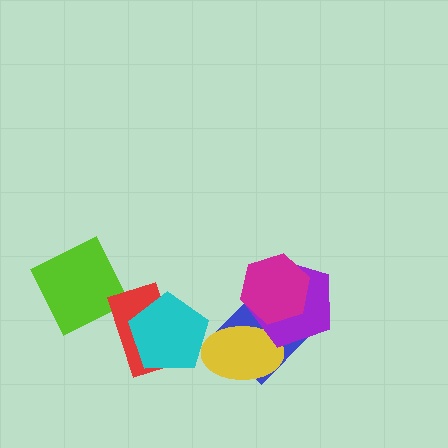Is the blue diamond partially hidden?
Yes, it is partially covered by another shape.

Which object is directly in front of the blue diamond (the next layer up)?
The yellow ellipse is directly in front of the blue diamond.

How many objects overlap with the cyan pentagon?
1 object overlaps with the cyan pentagon.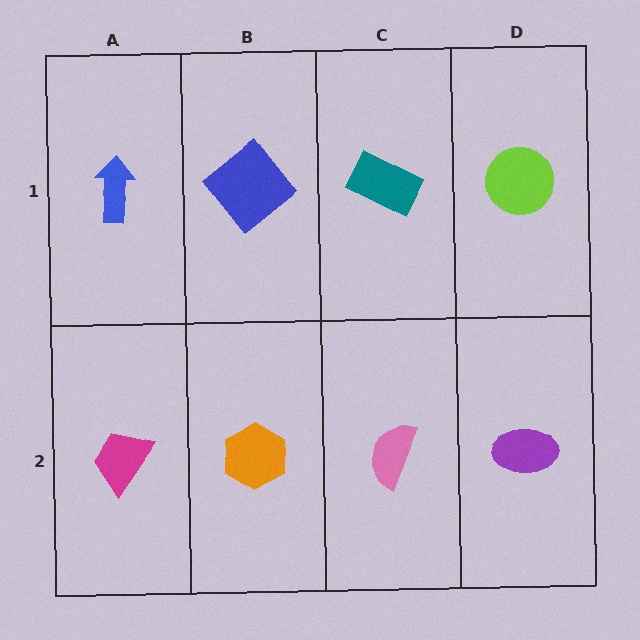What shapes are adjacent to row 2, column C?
A teal rectangle (row 1, column C), an orange hexagon (row 2, column B), a purple ellipse (row 2, column D).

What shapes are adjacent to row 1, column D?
A purple ellipse (row 2, column D), a teal rectangle (row 1, column C).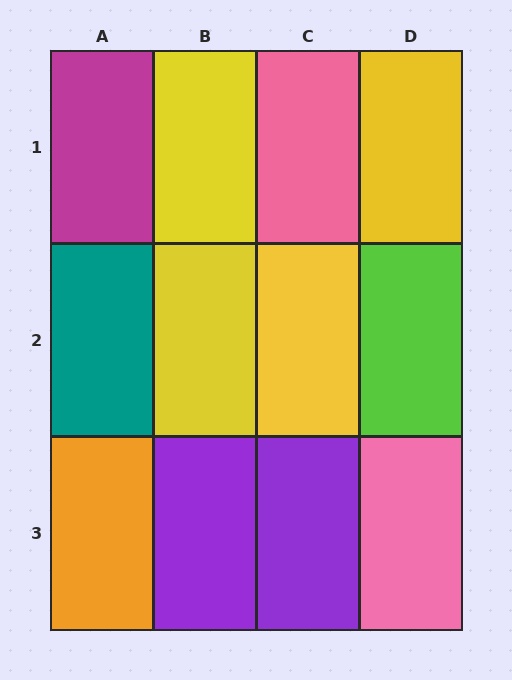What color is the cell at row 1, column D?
Yellow.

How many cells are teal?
1 cell is teal.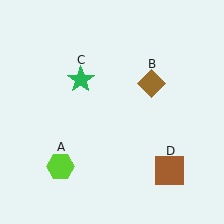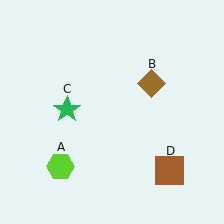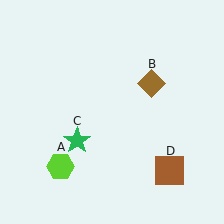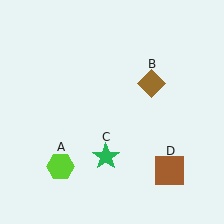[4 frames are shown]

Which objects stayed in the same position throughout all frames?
Lime hexagon (object A) and brown diamond (object B) and brown square (object D) remained stationary.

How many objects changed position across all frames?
1 object changed position: green star (object C).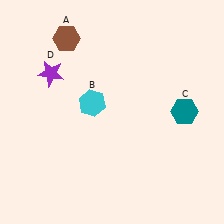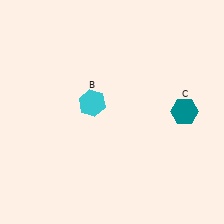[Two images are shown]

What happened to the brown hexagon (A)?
The brown hexagon (A) was removed in Image 2. It was in the top-left area of Image 1.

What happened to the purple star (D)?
The purple star (D) was removed in Image 2. It was in the top-left area of Image 1.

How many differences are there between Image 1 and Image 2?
There are 2 differences between the two images.